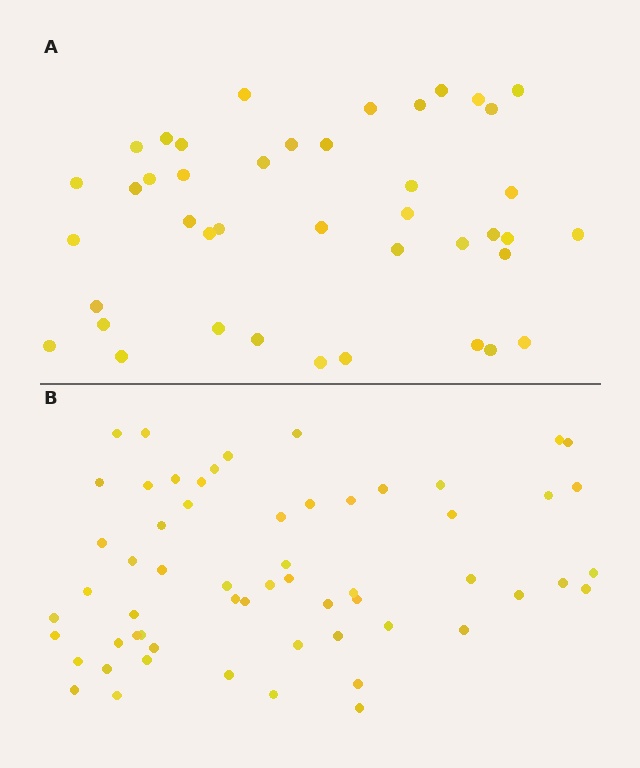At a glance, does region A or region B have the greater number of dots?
Region B (the bottom region) has more dots.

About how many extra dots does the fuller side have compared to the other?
Region B has approximately 15 more dots than region A.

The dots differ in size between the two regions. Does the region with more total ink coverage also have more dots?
No. Region A has more total ink coverage because its dots are larger, but region B actually contains more individual dots. Total area can be misleading — the number of items is what matters here.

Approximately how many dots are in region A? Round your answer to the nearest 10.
About 40 dots. (The exact count is 42, which rounds to 40.)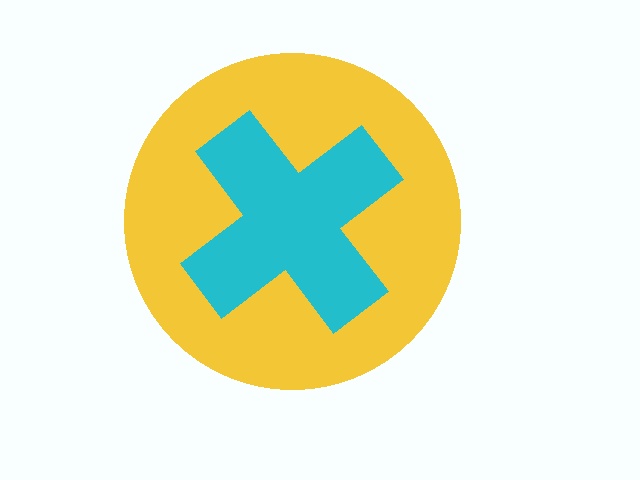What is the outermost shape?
The yellow circle.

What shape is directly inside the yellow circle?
The cyan cross.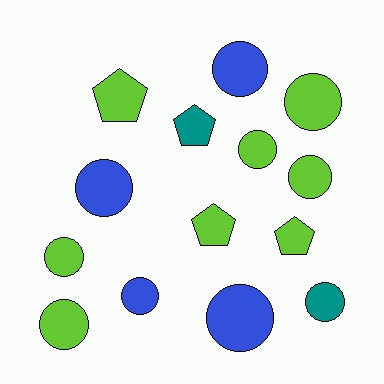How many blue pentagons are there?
There are no blue pentagons.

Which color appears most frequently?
Lime, with 8 objects.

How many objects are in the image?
There are 14 objects.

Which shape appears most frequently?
Circle, with 10 objects.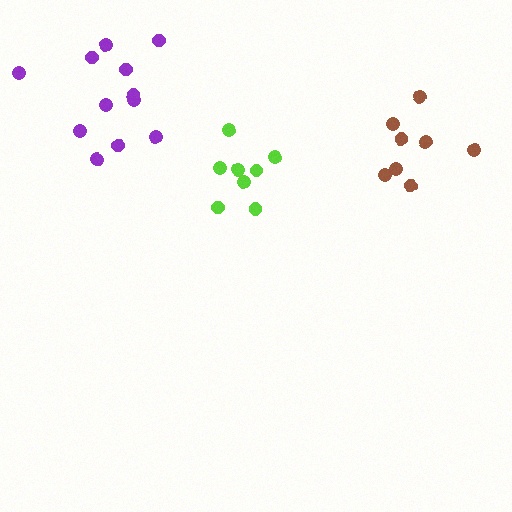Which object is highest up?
The purple cluster is topmost.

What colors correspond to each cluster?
The clusters are colored: lime, purple, brown.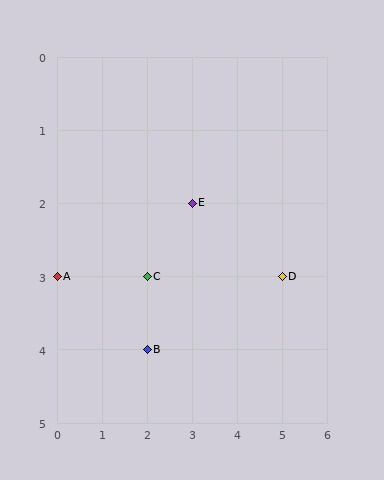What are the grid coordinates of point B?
Point B is at grid coordinates (2, 4).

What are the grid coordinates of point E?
Point E is at grid coordinates (3, 2).